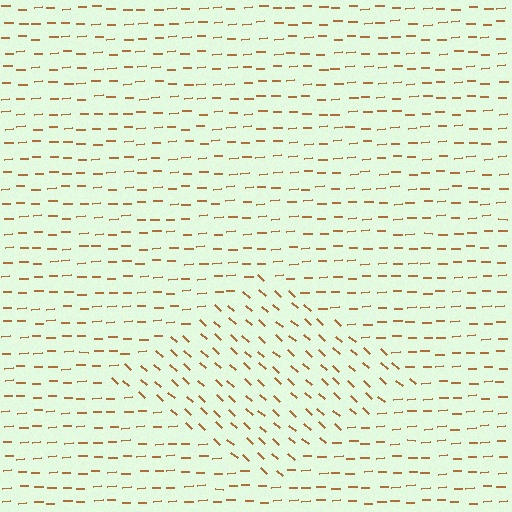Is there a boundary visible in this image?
Yes, there is a texture boundary formed by a change in line orientation.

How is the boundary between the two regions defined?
The boundary is defined purely by a change in line orientation (approximately 45 degrees difference). All lines are the same color and thickness.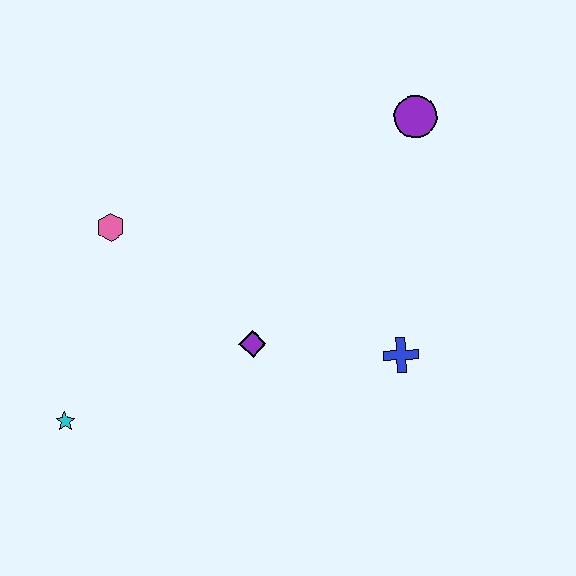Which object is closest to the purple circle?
The blue cross is closest to the purple circle.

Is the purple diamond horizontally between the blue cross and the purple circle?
No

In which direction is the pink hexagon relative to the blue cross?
The pink hexagon is to the left of the blue cross.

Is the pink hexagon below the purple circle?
Yes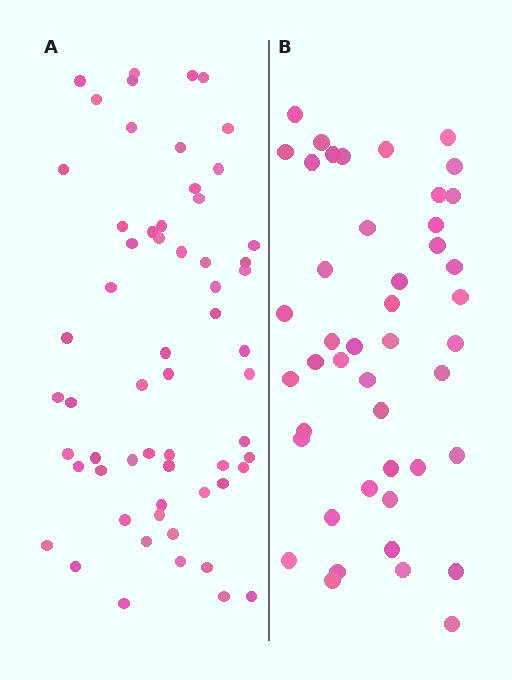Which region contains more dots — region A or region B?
Region A (the left region) has more dots.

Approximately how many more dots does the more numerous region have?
Region A has approximately 15 more dots than region B.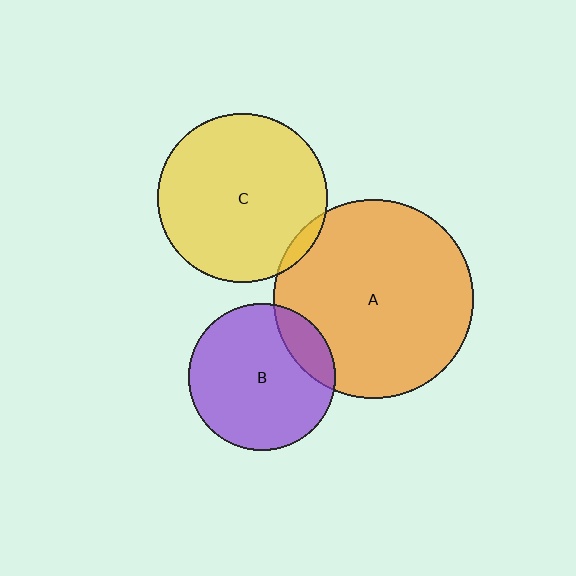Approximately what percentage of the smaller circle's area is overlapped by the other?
Approximately 5%.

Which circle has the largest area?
Circle A (orange).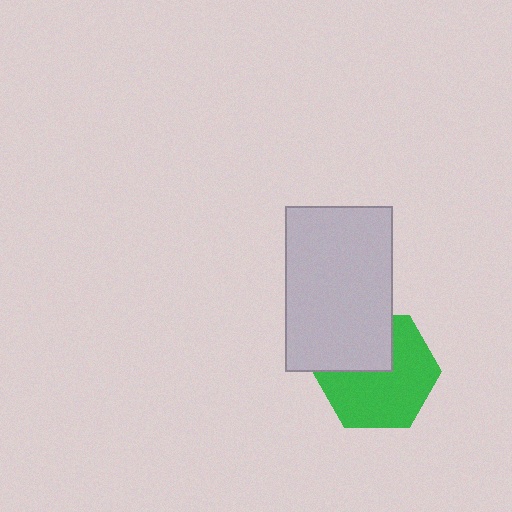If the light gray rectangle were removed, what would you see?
You would see the complete green hexagon.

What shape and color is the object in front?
The object in front is a light gray rectangle.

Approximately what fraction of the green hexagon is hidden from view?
Roughly 33% of the green hexagon is hidden behind the light gray rectangle.